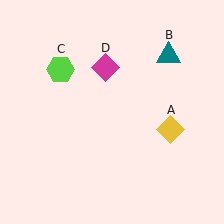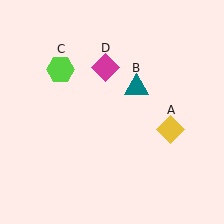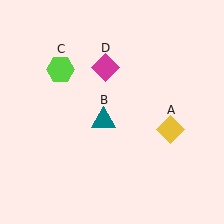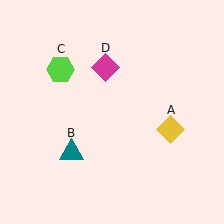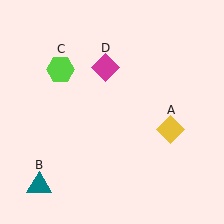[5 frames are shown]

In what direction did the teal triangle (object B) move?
The teal triangle (object B) moved down and to the left.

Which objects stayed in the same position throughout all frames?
Yellow diamond (object A) and lime hexagon (object C) and magenta diamond (object D) remained stationary.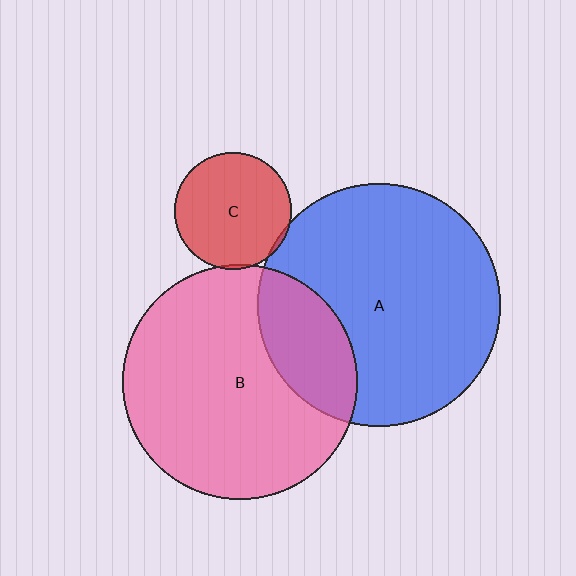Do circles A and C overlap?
Yes.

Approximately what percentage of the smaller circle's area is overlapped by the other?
Approximately 5%.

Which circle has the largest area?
Circle A (blue).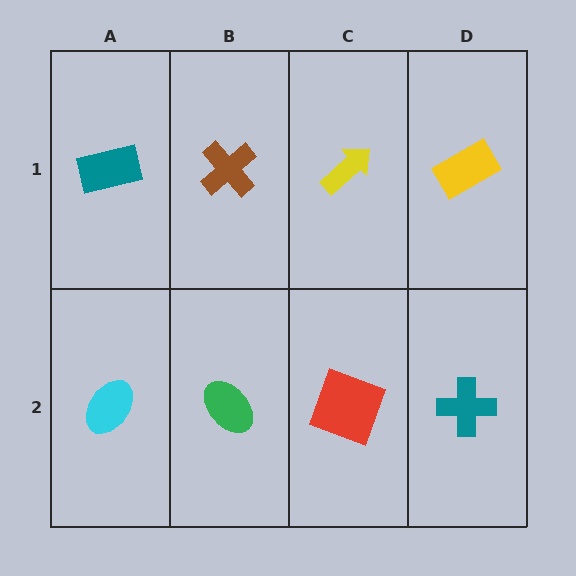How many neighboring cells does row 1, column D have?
2.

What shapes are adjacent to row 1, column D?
A teal cross (row 2, column D), a yellow arrow (row 1, column C).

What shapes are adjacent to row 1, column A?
A cyan ellipse (row 2, column A), a brown cross (row 1, column B).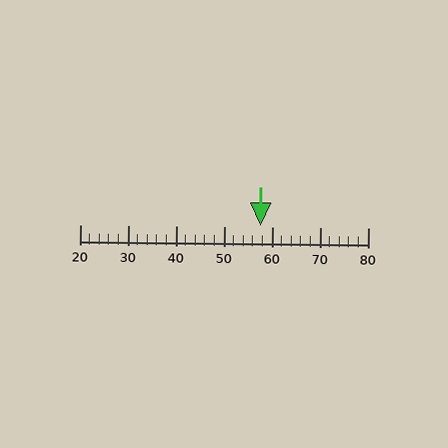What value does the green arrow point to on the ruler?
The green arrow points to approximately 58.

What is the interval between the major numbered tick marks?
The major tick marks are spaced 10 units apart.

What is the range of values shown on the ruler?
The ruler shows values from 20 to 80.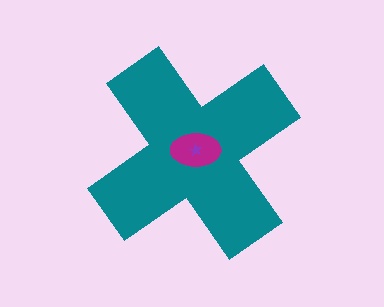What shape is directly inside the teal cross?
The magenta ellipse.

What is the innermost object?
The purple star.